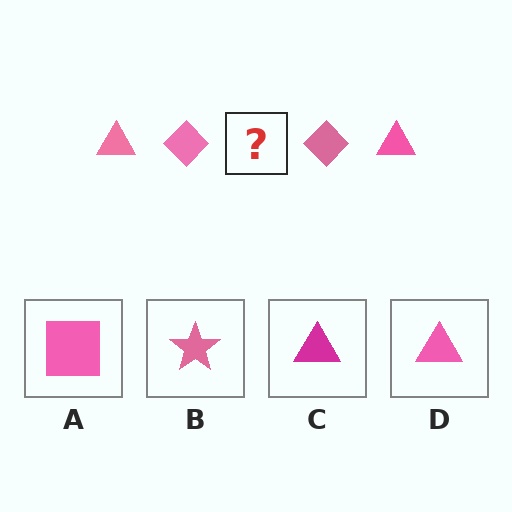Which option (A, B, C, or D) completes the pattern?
D.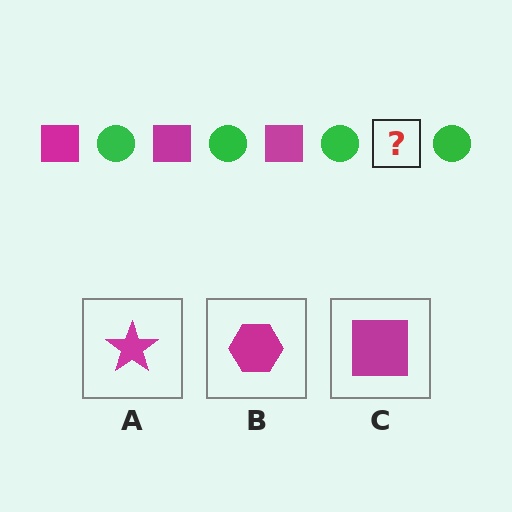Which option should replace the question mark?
Option C.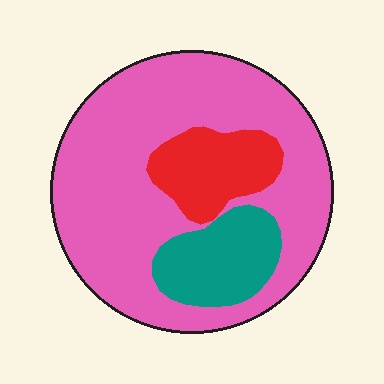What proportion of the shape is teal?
Teal covers 15% of the shape.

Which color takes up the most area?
Pink, at roughly 70%.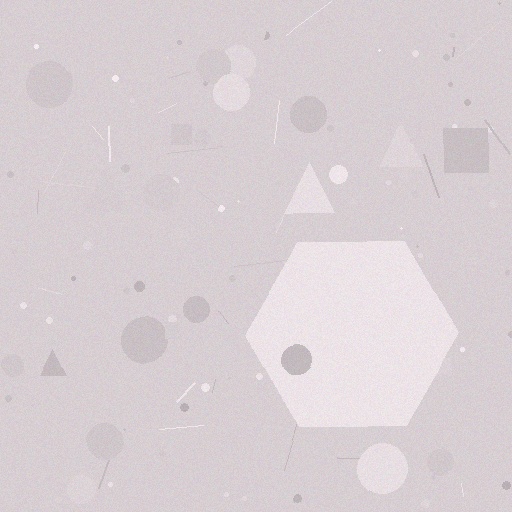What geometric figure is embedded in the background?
A hexagon is embedded in the background.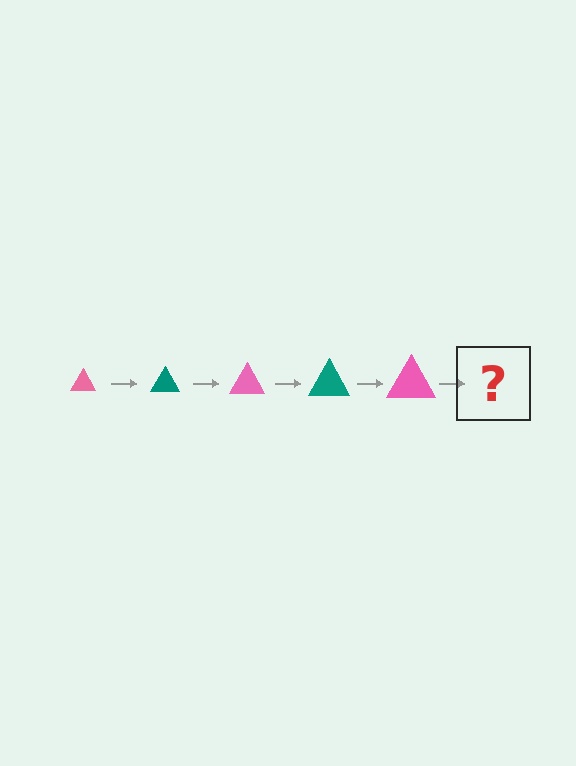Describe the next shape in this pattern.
It should be a teal triangle, larger than the previous one.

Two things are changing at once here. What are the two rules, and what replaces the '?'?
The two rules are that the triangle grows larger each step and the color cycles through pink and teal. The '?' should be a teal triangle, larger than the previous one.